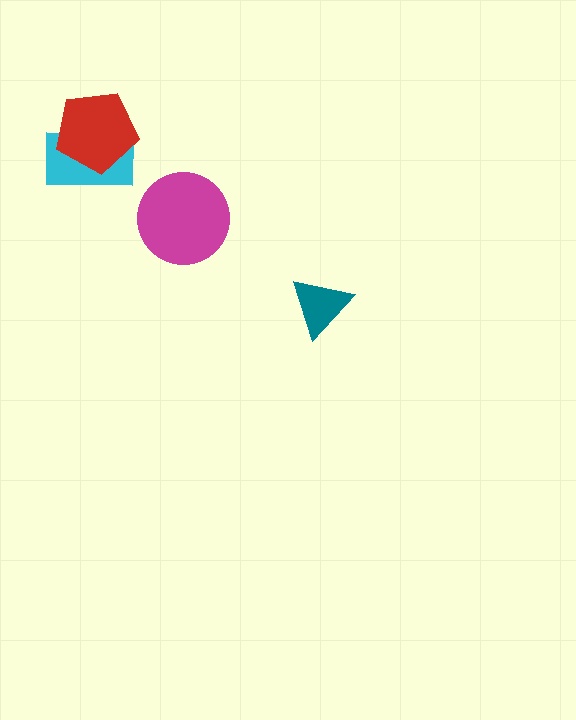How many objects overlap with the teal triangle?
0 objects overlap with the teal triangle.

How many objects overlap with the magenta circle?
0 objects overlap with the magenta circle.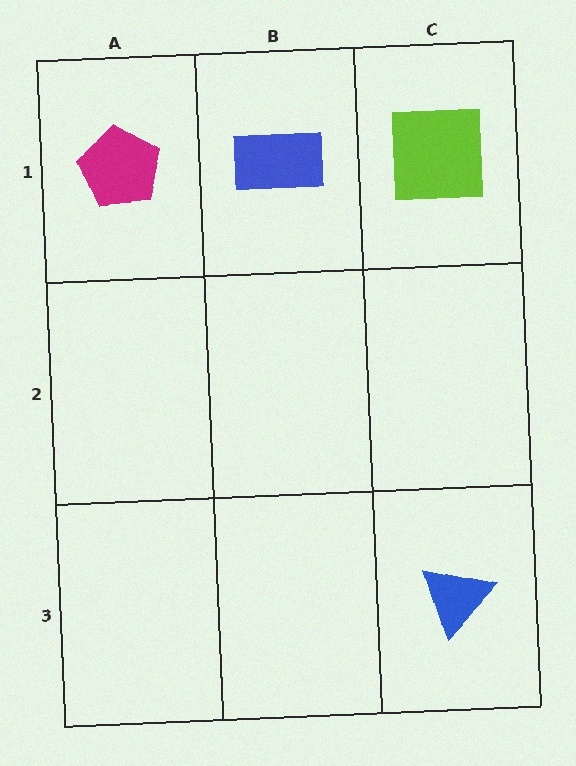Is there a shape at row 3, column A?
No, that cell is empty.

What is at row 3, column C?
A blue triangle.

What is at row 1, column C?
A lime square.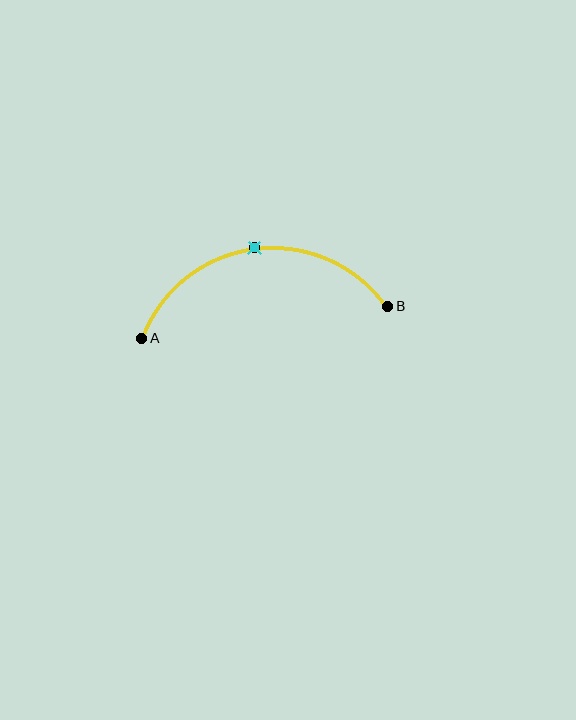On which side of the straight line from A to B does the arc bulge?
The arc bulges above the straight line connecting A and B.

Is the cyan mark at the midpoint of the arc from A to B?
Yes. The cyan mark lies on the arc at equal arc-length from both A and B — it is the arc midpoint.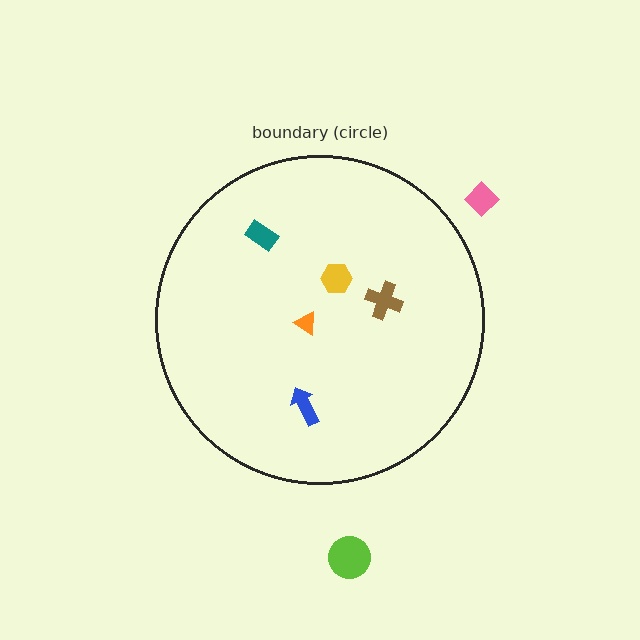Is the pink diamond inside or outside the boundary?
Outside.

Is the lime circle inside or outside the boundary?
Outside.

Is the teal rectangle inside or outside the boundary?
Inside.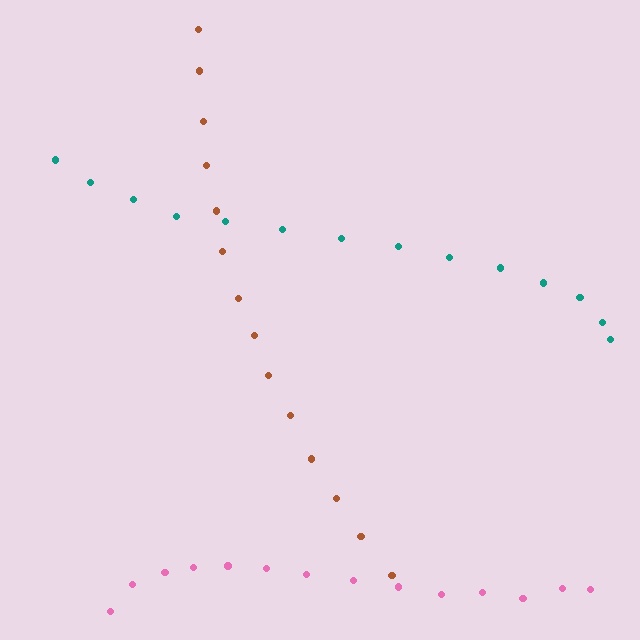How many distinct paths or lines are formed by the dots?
There are 3 distinct paths.